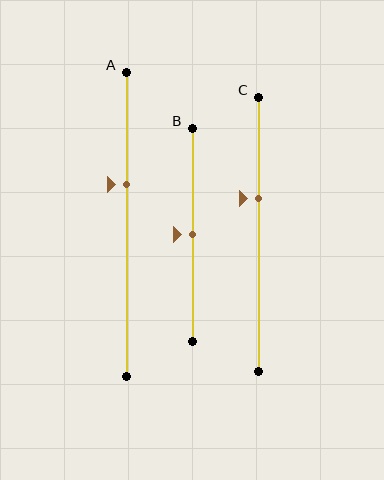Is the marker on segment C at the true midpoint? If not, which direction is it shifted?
No, the marker on segment C is shifted upward by about 13% of the segment length.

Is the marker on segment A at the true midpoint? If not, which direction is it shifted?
No, the marker on segment A is shifted upward by about 13% of the segment length.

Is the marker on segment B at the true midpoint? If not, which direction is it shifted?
Yes, the marker on segment B is at the true midpoint.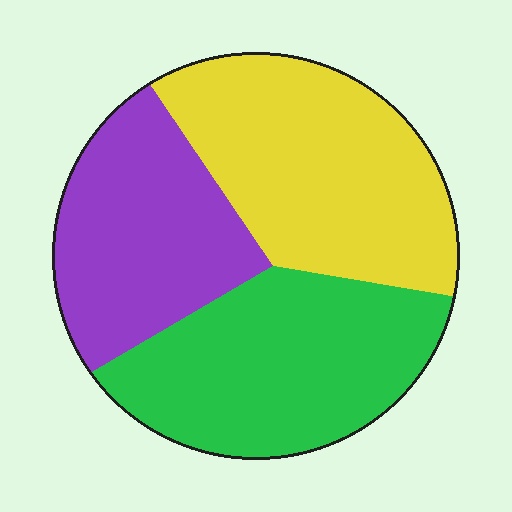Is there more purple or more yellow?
Yellow.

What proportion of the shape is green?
Green covers around 35% of the shape.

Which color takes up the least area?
Purple, at roughly 30%.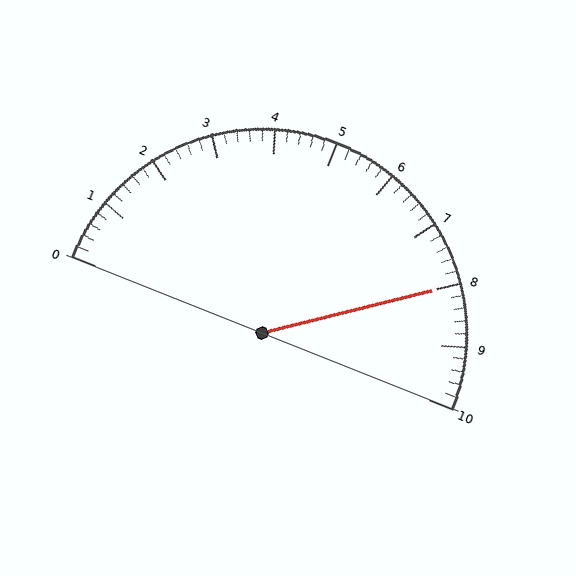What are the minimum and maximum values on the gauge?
The gauge ranges from 0 to 10.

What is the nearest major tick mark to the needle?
The nearest major tick mark is 8.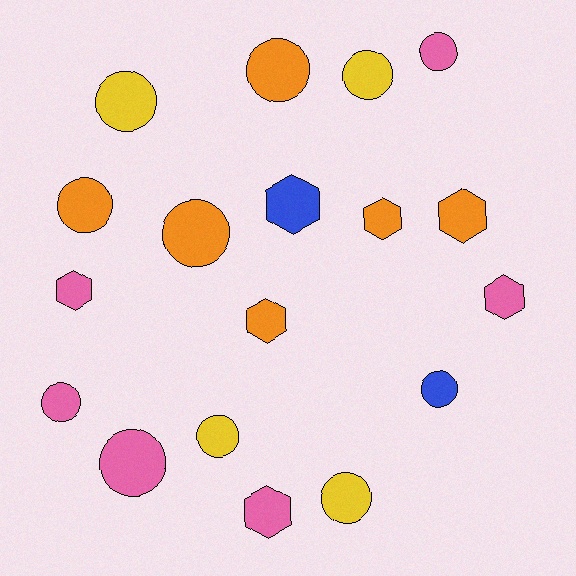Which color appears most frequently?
Orange, with 6 objects.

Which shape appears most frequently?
Circle, with 11 objects.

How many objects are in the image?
There are 18 objects.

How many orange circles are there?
There are 3 orange circles.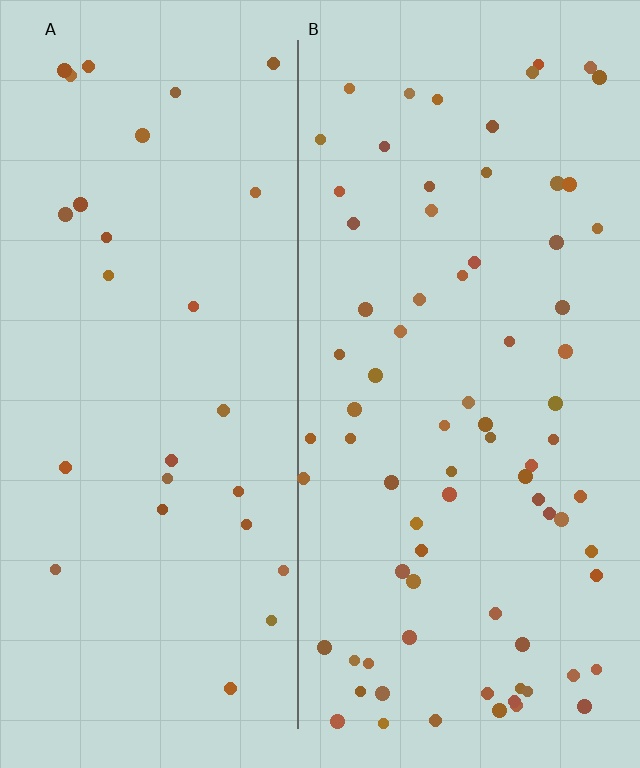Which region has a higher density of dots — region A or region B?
B (the right).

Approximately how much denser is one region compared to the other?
Approximately 2.7× — region B over region A.